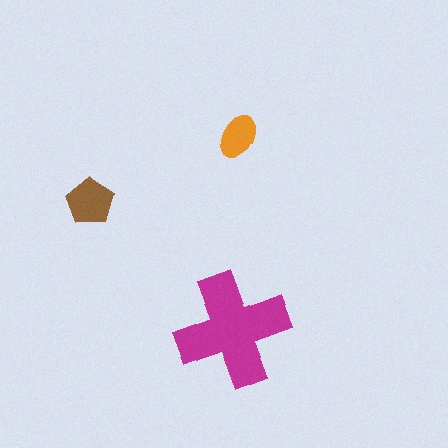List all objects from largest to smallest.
The magenta cross, the brown pentagon, the orange ellipse.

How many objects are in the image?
There are 3 objects in the image.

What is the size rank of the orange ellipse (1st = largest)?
3rd.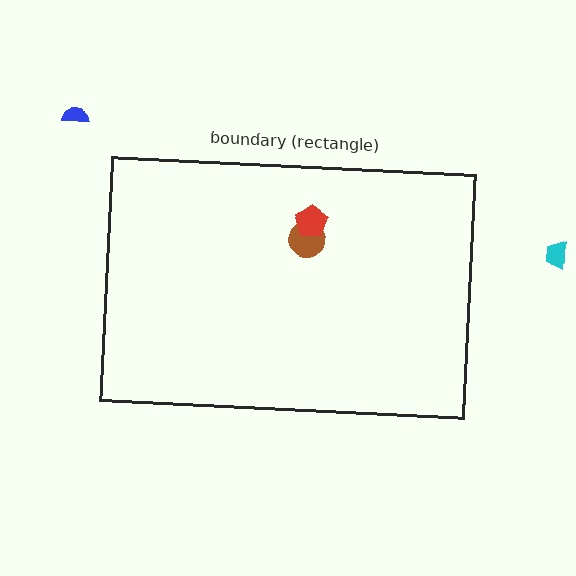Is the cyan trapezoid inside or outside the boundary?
Outside.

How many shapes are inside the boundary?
2 inside, 2 outside.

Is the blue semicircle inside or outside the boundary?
Outside.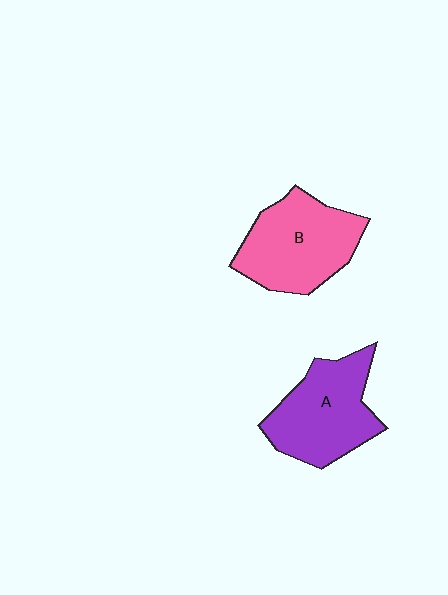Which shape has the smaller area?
Shape A (purple).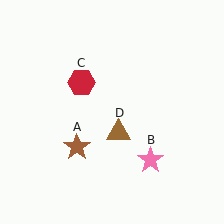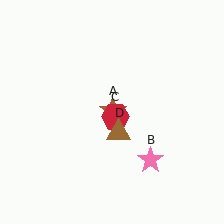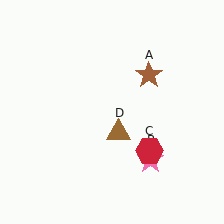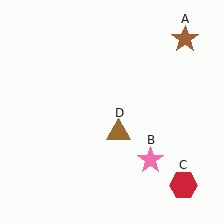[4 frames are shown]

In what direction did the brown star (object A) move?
The brown star (object A) moved up and to the right.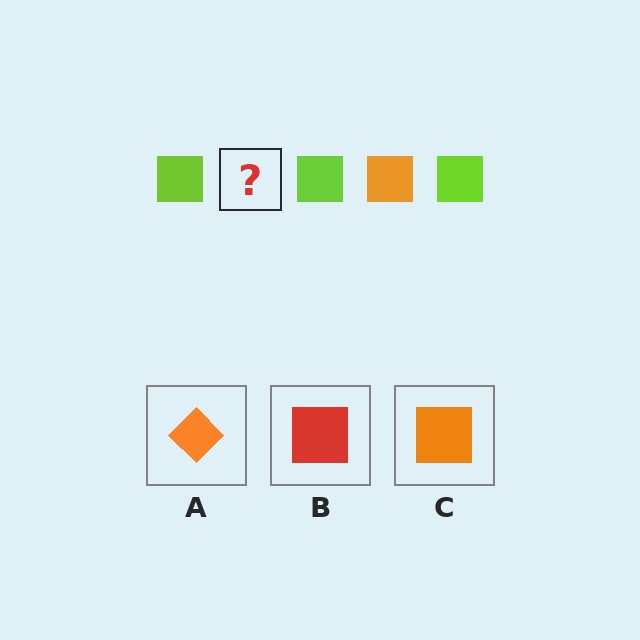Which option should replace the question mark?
Option C.